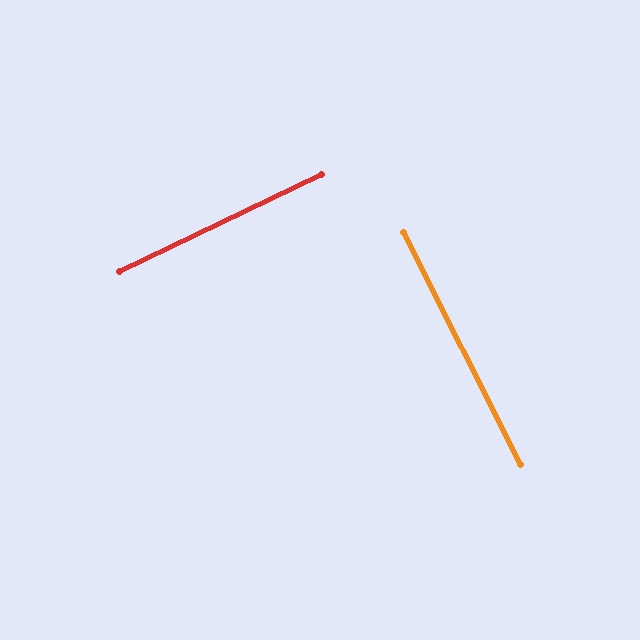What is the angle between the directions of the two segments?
Approximately 89 degrees.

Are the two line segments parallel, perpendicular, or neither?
Perpendicular — they meet at approximately 89°.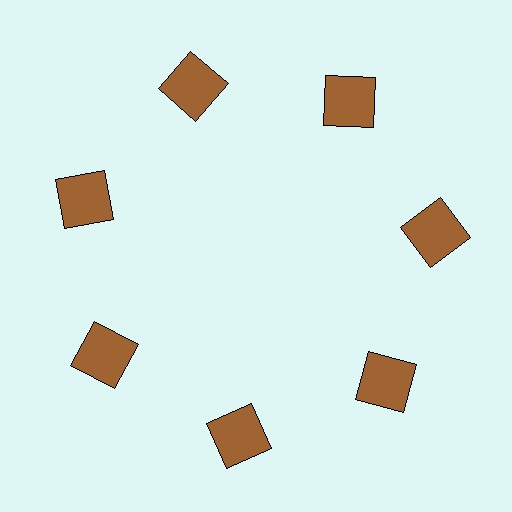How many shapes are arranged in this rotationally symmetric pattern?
There are 7 shapes, arranged in 7 groups of 1.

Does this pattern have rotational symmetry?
Yes, this pattern has 7-fold rotational symmetry. It looks the same after rotating 51 degrees around the center.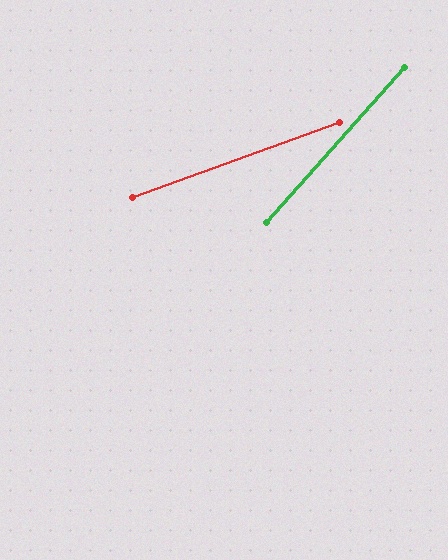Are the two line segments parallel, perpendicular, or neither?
Neither parallel nor perpendicular — they differ by about 29°.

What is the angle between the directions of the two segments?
Approximately 29 degrees.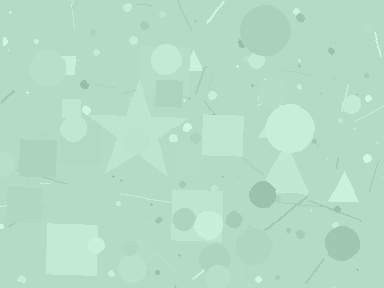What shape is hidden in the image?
A star is hidden in the image.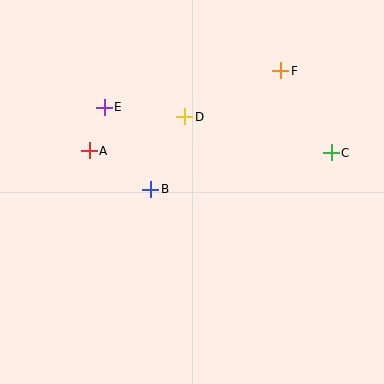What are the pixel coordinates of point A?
Point A is at (89, 151).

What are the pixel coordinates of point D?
Point D is at (185, 117).